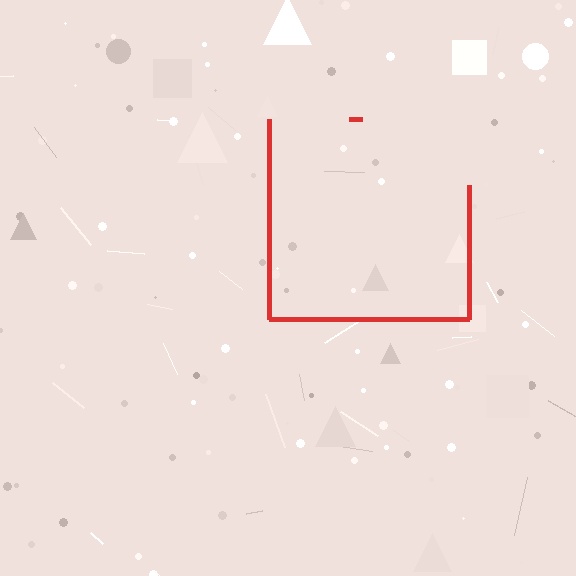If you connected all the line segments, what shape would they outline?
They would outline a square.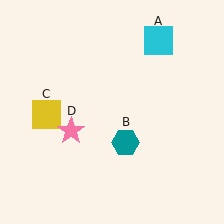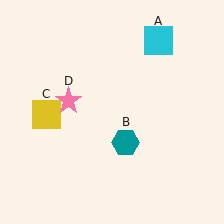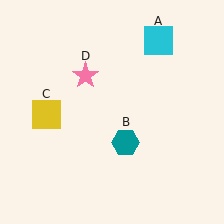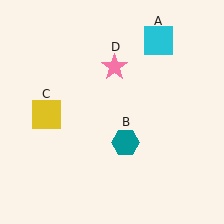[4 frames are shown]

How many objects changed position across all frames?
1 object changed position: pink star (object D).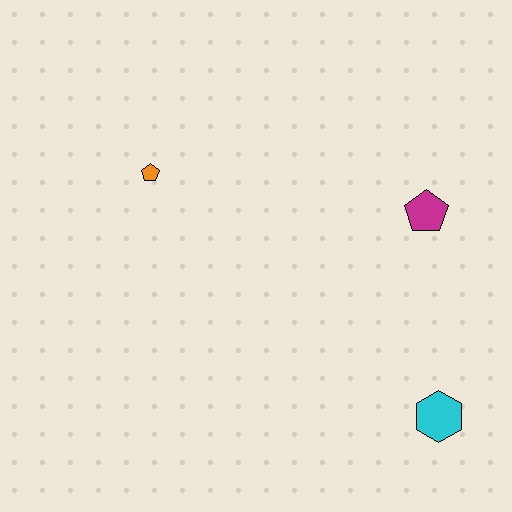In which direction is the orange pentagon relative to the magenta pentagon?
The orange pentagon is to the left of the magenta pentagon.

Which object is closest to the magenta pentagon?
The cyan hexagon is closest to the magenta pentagon.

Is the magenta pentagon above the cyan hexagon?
Yes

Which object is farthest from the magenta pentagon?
The orange pentagon is farthest from the magenta pentagon.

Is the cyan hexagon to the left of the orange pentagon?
No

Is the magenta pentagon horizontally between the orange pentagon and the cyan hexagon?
Yes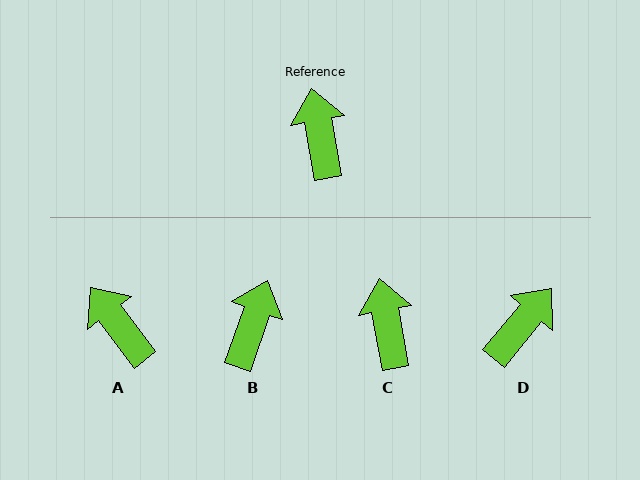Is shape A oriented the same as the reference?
No, it is off by about 27 degrees.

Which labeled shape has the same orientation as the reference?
C.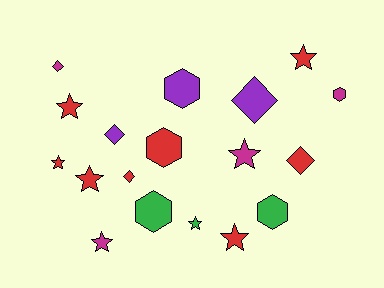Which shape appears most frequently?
Star, with 8 objects.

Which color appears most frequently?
Red, with 8 objects.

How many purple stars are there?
There are no purple stars.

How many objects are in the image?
There are 18 objects.